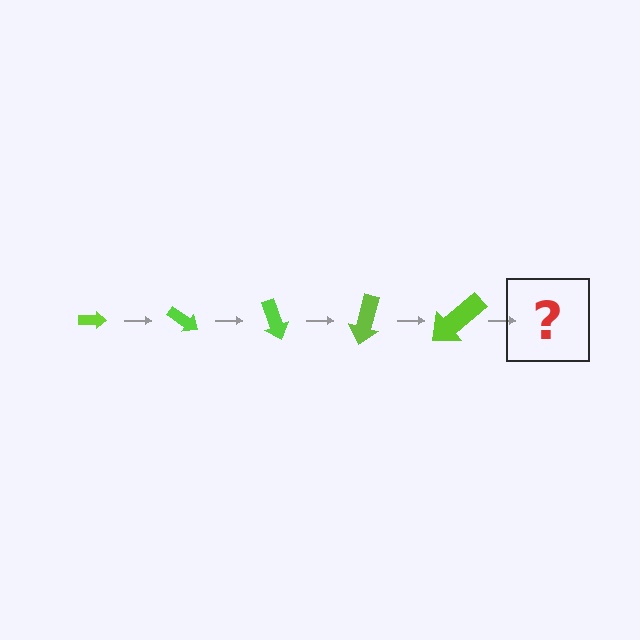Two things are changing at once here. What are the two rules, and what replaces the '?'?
The two rules are that the arrow grows larger each step and it rotates 35 degrees each step. The '?' should be an arrow, larger than the previous one and rotated 175 degrees from the start.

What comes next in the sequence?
The next element should be an arrow, larger than the previous one and rotated 175 degrees from the start.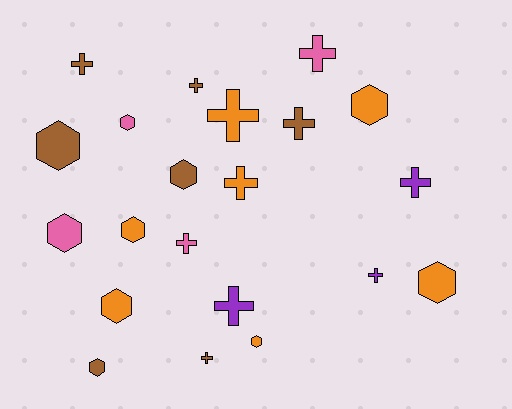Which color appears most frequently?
Orange, with 7 objects.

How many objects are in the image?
There are 21 objects.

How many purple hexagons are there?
There are no purple hexagons.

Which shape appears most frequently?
Cross, with 11 objects.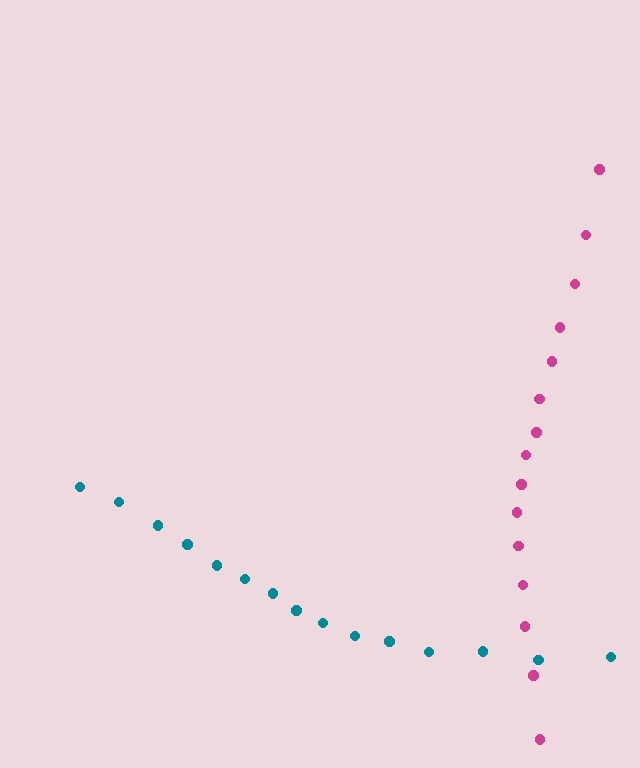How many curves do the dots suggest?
There are 2 distinct paths.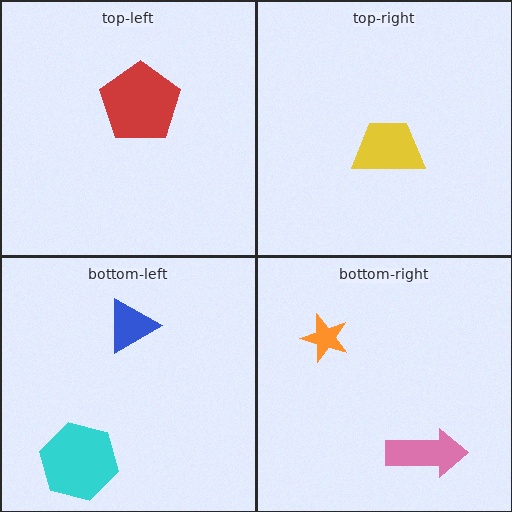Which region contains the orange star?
The bottom-right region.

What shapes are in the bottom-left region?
The blue triangle, the cyan hexagon.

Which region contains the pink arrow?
The bottom-right region.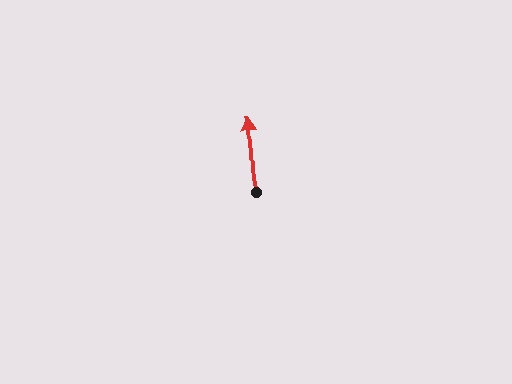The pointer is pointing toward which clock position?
Roughly 12 o'clock.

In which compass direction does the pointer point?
North.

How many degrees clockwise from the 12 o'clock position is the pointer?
Approximately 356 degrees.